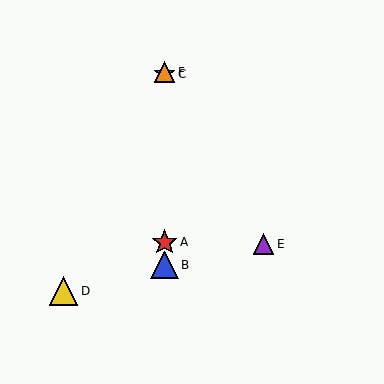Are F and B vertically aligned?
Yes, both are at x≈165.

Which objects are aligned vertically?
Objects A, B, C, F are aligned vertically.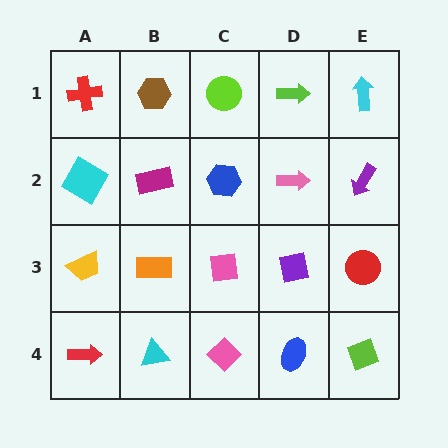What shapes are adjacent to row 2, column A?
A red cross (row 1, column A), a yellow trapezoid (row 3, column A), a magenta rectangle (row 2, column B).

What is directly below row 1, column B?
A magenta rectangle.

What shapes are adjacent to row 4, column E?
A red circle (row 3, column E), a blue ellipse (row 4, column D).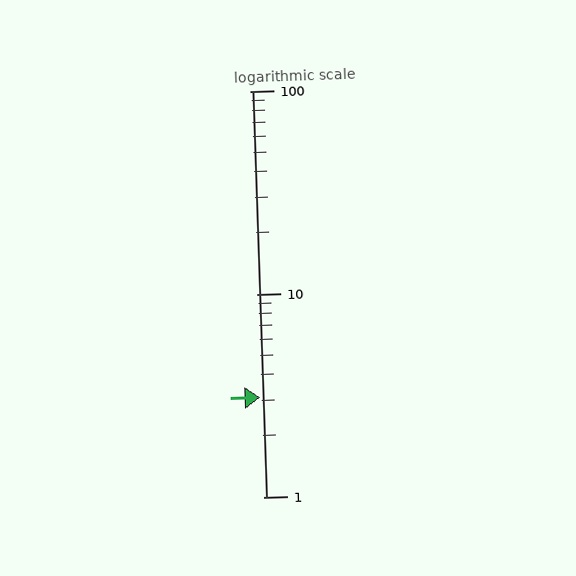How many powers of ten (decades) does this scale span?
The scale spans 2 decades, from 1 to 100.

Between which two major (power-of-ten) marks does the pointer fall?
The pointer is between 1 and 10.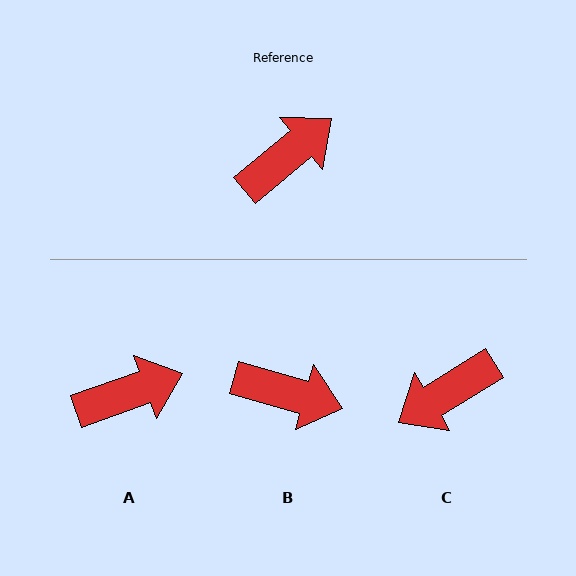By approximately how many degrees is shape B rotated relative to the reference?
Approximately 56 degrees clockwise.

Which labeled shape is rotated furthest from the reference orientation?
C, about 172 degrees away.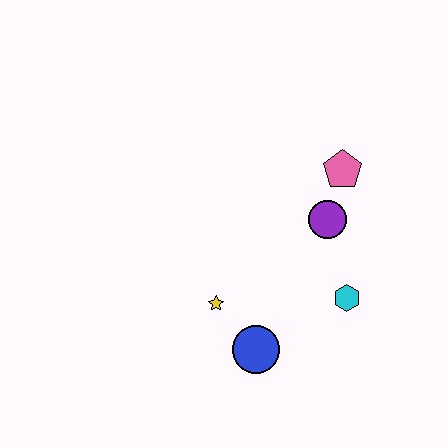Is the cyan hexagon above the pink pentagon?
No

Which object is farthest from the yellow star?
The pink pentagon is farthest from the yellow star.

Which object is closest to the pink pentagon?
The purple circle is closest to the pink pentagon.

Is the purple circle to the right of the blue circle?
Yes